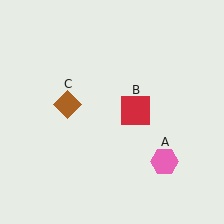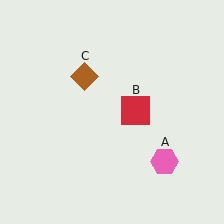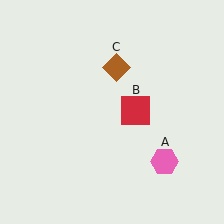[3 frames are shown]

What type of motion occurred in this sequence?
The brown diamond (object C) rotated clockwise around the center of the scene.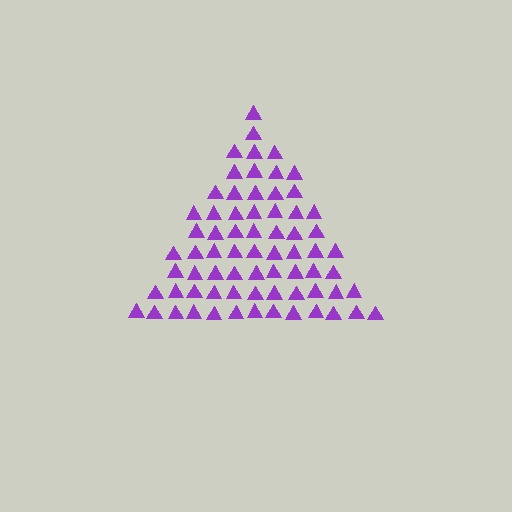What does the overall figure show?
The overall figure shows a triangle.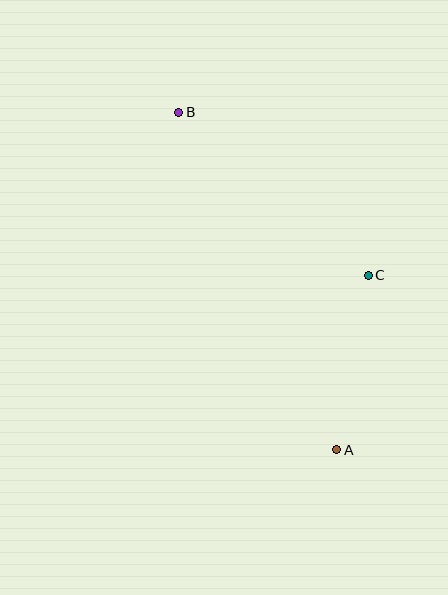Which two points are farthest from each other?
Points A and B are farthest from each other.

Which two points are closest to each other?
Points A and C are closest to each other.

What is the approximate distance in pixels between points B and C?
The distance between B and C is approximately 250 pixels.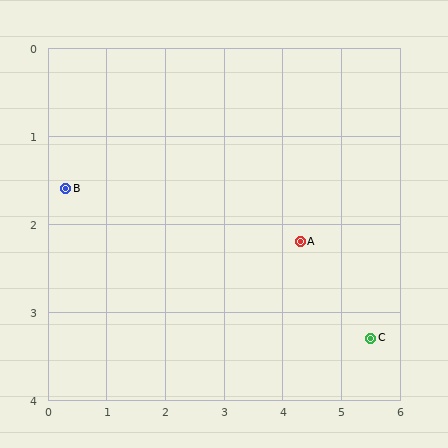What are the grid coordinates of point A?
Point A is at approximately (4.3, 2.2).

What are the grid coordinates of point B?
Point B is at approximately (0.3, 1.6).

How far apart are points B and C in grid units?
Points B and C are about 5.5 grid units apart.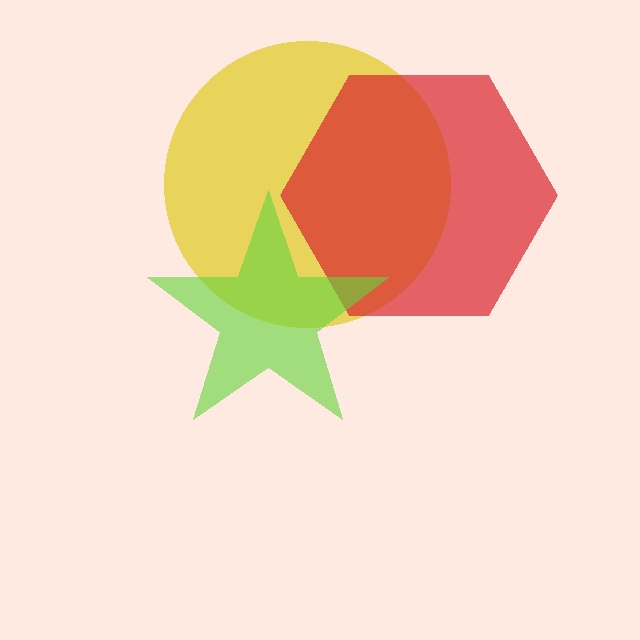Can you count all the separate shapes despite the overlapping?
Yes, there are 3 separate shapes.